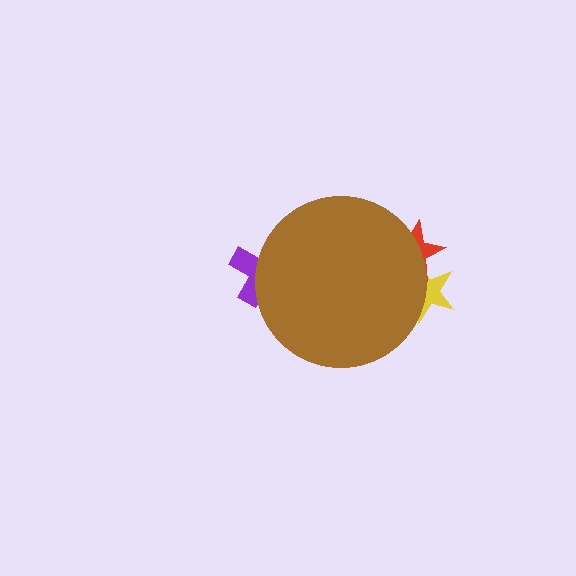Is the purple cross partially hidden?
Yes, the purple cross is partially hidden behind the brown circle.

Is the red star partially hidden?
Yes, the red star is partially hidden behind the brown circle.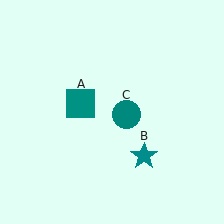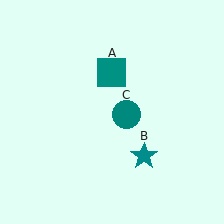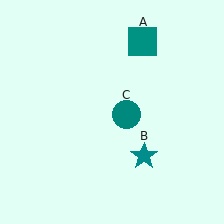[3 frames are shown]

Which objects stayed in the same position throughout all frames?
Teal star (object B) and teal circle (object C) remained stationary.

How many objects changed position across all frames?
1 object changed position: teal square (object A).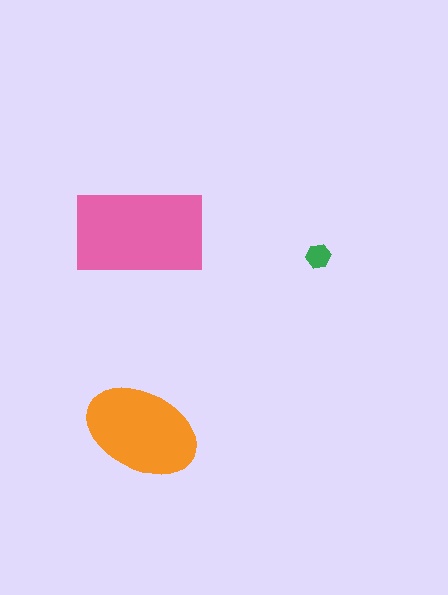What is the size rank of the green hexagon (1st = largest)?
3rd.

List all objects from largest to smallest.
The pink rectangle, the orange ellipse, the green hexagon.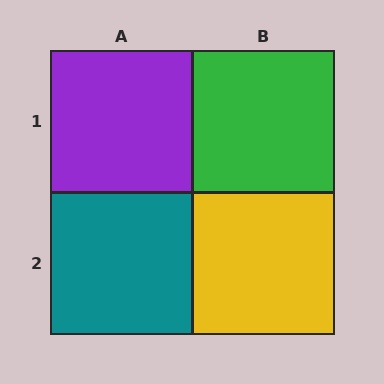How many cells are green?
1 cell is green.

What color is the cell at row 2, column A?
Teal.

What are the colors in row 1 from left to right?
Purple, green.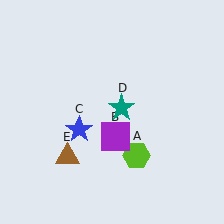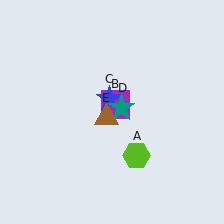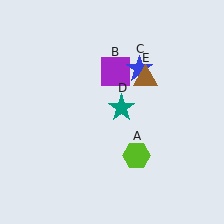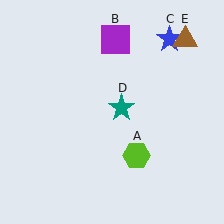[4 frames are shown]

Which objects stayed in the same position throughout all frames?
Lime hexagon (object A) and teal star (object D) remained stationary.